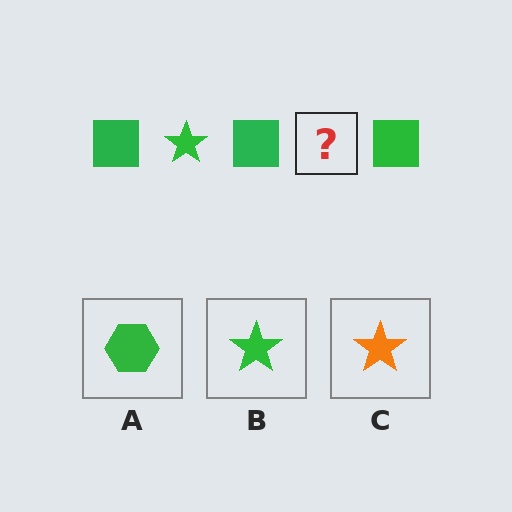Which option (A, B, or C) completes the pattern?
B.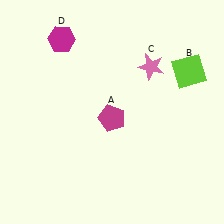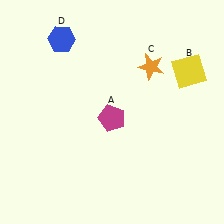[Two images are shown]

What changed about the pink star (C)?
In Image 1, C is pink. In Image 2, it changed to orange.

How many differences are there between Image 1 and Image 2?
There are 3 differences between the two images.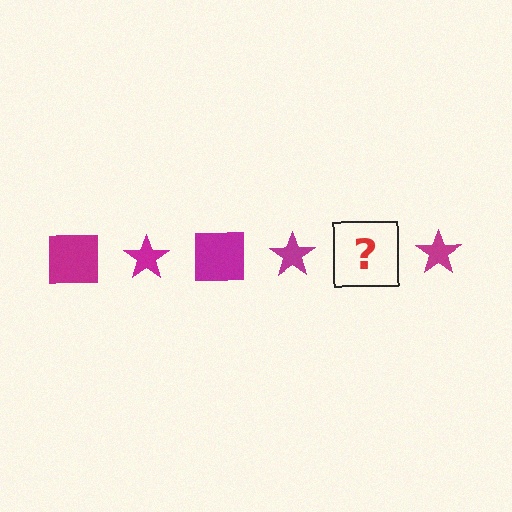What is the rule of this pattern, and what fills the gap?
The rule is that the pattern cycles through square, star shapes in magenta. The gap should be filled with a magenta square.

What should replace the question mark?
The question mark should be replaced with a magenta square.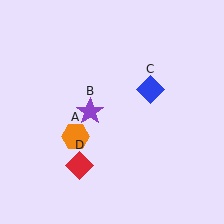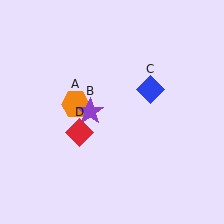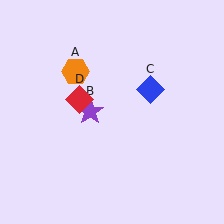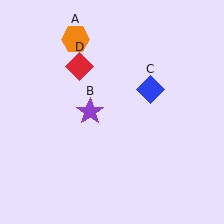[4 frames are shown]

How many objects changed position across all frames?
2 objects changed position: orange hexagon (object A), red diamond (object D).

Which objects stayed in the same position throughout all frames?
Purple star (object B) and blue diamond (object C) remained stationary.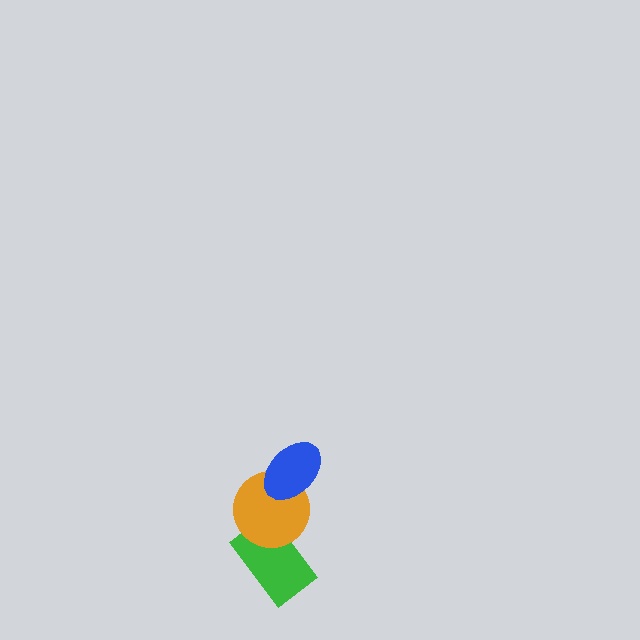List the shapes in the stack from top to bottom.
From top to bottom: the blue ellipse, the orange circle, the green rectangle.